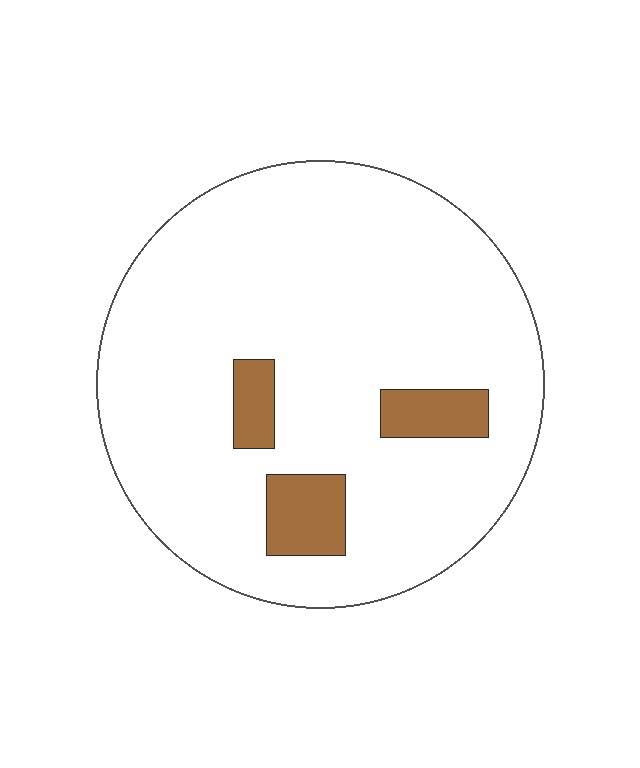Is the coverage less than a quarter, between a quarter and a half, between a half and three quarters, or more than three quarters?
Less than a quarter.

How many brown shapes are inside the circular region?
3.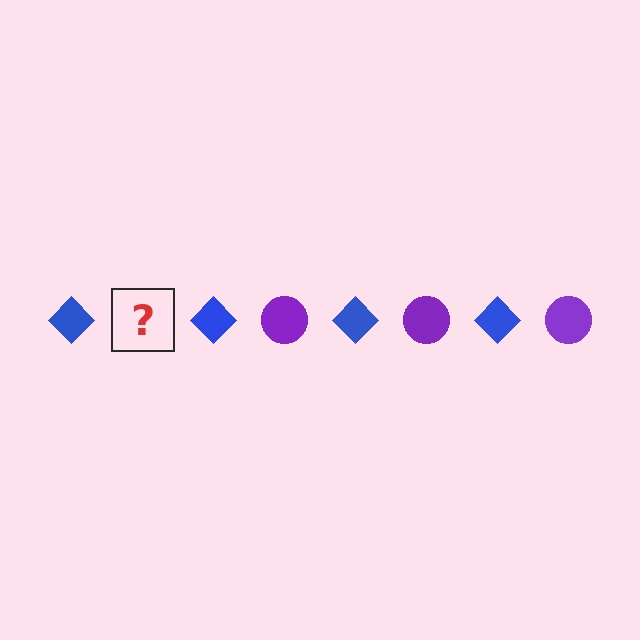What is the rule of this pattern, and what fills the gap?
The rule is that the pattern alternates between blue diamond and purple circle. The gap should be filled with a purple circle.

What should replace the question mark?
The question mark should be replaced with a purple circle.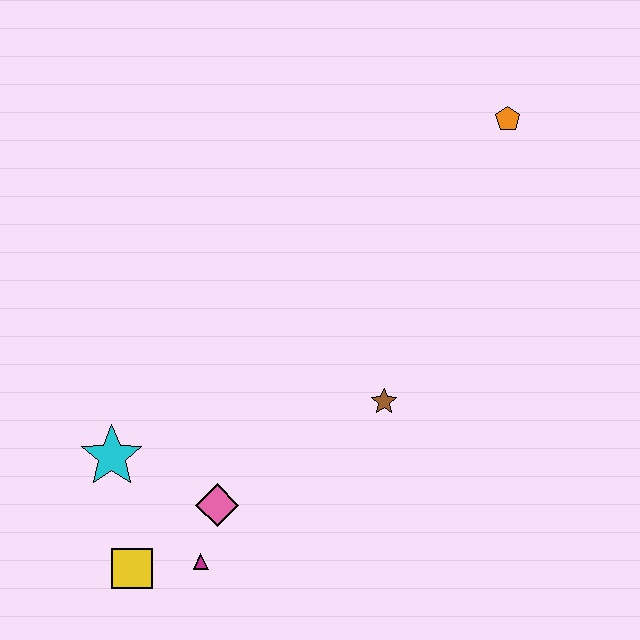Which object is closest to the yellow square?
The magenta triangle is closest to the yellow square.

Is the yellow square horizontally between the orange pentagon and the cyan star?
Yes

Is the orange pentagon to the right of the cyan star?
Yes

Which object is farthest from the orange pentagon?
The yellow square is farthest from the orange pentagon.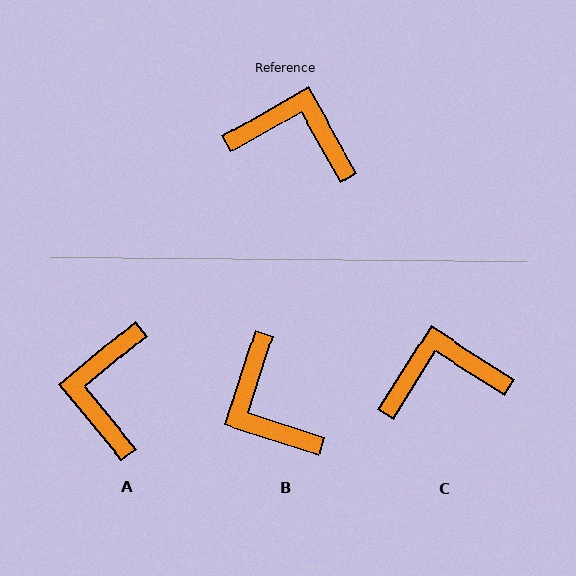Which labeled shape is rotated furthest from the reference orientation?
B, about 132 degrees away.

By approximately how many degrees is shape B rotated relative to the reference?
Approximately 132 degrees counter-clockwise.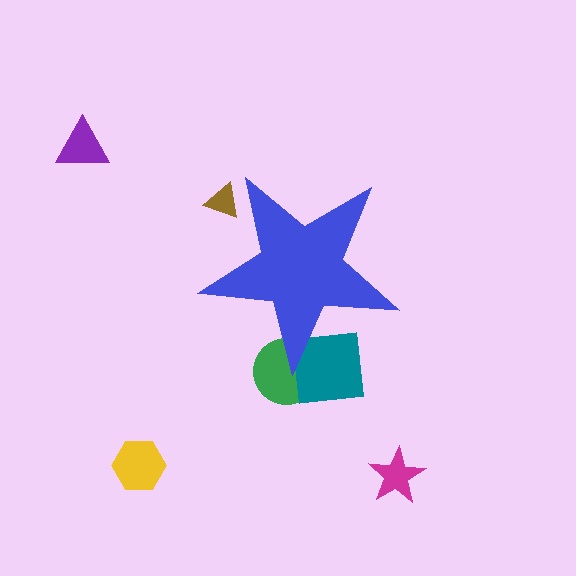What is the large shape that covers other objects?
A blue star.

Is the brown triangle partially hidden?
Yes, the brown triangle is partially hidden behind the blue star.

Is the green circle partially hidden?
Yes, the green circle is partially hidden behind the blue star.